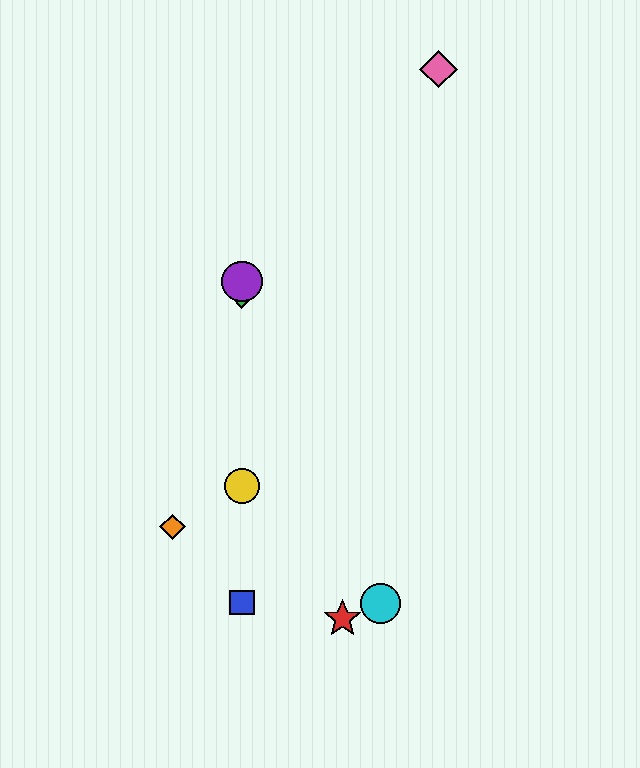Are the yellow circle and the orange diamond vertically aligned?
No, the yellow circle is at x≈242 and the orange diamond is at x≈173.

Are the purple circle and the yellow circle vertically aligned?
Yes, both are at x≈242.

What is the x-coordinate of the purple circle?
The purple circle is at x≈242.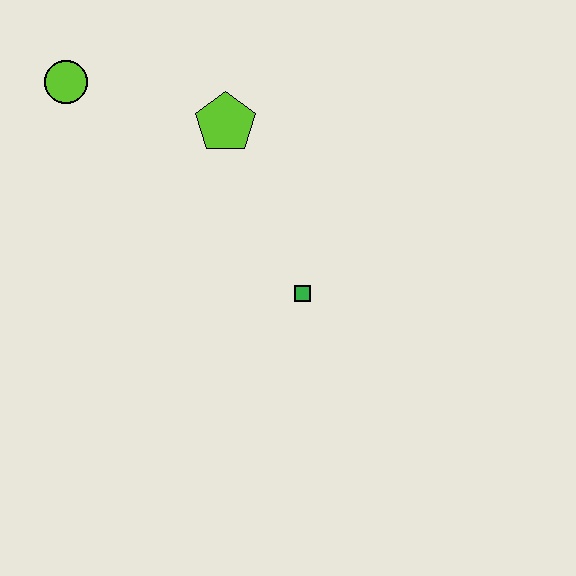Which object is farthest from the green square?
The lime circle is farthest from the green square.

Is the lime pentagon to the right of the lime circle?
Yes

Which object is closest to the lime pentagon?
The lime circle is closest to the lime pentagon.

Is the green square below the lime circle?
Yes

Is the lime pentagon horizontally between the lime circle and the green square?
Yes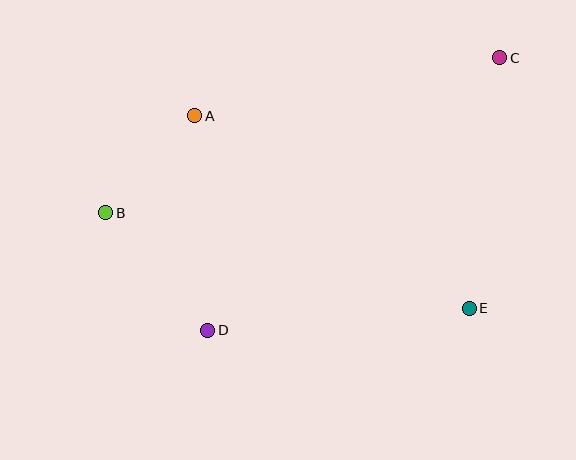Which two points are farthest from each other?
Points B and C are farthest from each other.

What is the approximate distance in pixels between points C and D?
The distance between C and D is approximately 400 pixels.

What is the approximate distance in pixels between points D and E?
The distance between D and E is approximately 263 pixels.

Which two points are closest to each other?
Points A and B are closest to each other.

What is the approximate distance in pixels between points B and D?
The distance between B and D is approximately 155 pixels.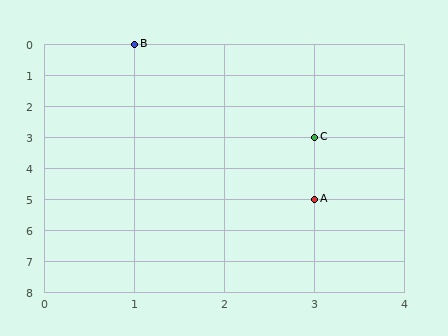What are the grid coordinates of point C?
Point C is at grid coordinates (3, 3).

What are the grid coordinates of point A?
Point A is at grid coordinates (3, 5).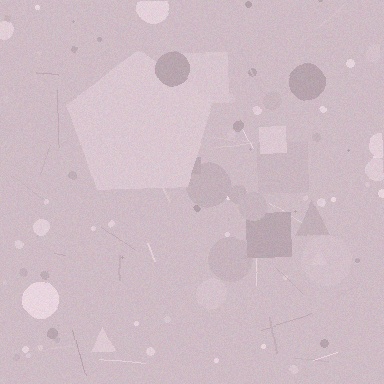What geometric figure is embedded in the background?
A pentagon is embedded in the background.